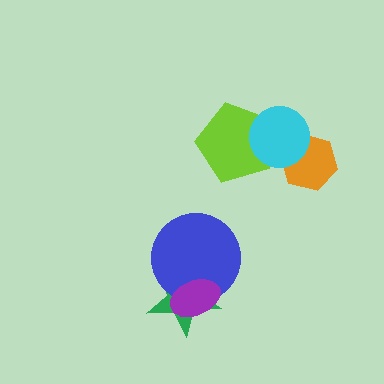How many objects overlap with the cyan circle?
2 objects overlap with the cyan circle.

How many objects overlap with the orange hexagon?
1 object overlaps with the orange hexagon.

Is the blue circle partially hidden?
Yes, it is partially covered by another shape.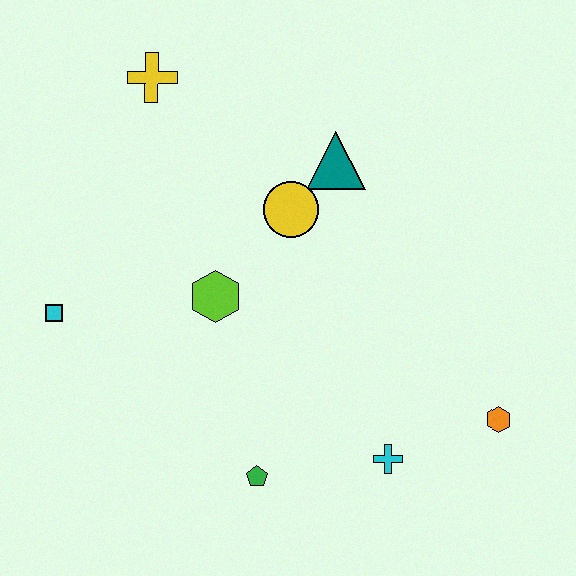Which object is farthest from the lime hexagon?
The orange hexagon is farthest from the lime hexagon.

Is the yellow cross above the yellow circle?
Yes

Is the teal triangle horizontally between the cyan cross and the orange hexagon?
No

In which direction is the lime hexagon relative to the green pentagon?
The lime hexagon is above the green pentagon.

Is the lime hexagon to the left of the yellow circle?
Yes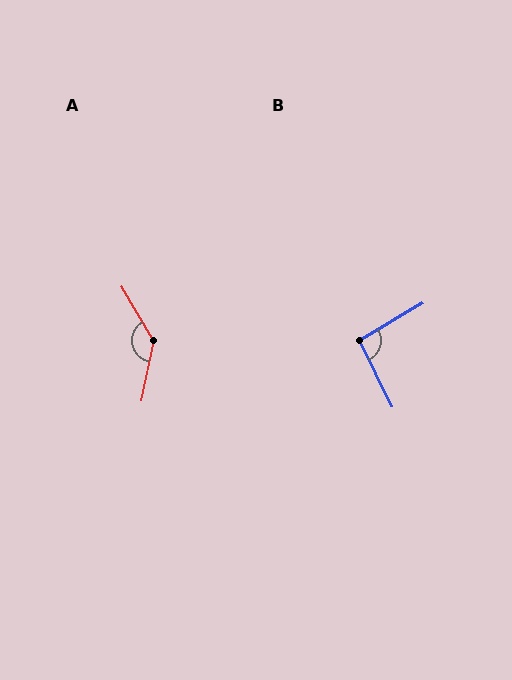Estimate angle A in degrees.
Approximately 138 degrees.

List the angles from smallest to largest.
B (94°), A (138°).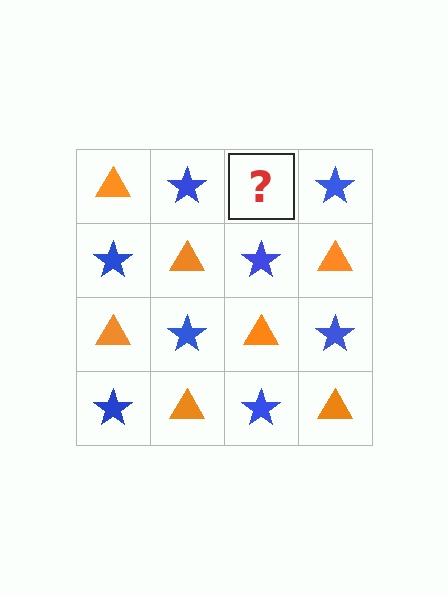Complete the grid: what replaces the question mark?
The question mark should be replaced with an orange triangle.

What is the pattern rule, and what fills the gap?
The rule is that it alternates orange triangle and blue star in a checkerboard pattern. The gap should be filled with an orange triangle.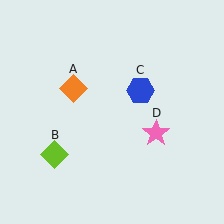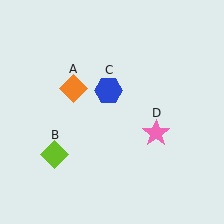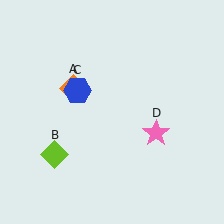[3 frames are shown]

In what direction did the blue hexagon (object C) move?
The blue hexagon (object C) moved left.